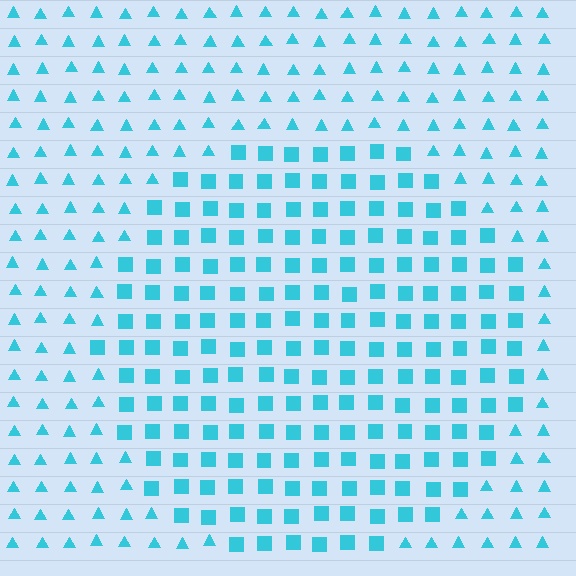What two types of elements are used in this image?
The image uses squares inside the circle region and triangles outside it.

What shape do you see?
I see a circle.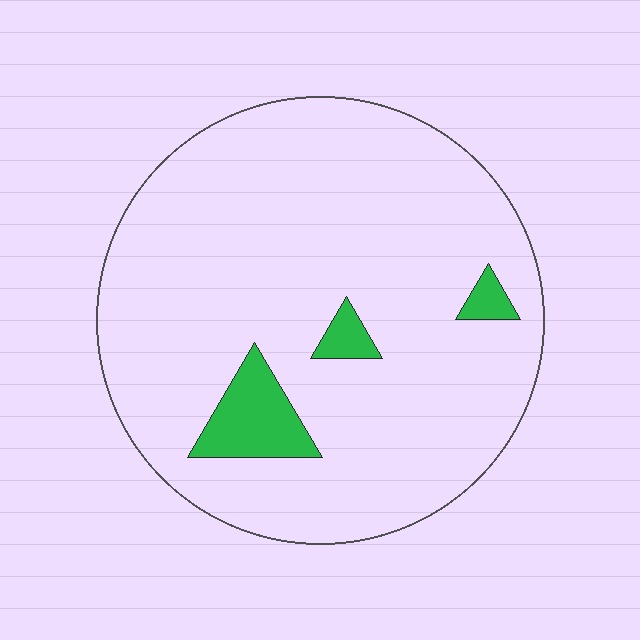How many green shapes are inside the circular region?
3.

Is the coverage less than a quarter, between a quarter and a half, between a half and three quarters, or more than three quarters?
Less than a quarter.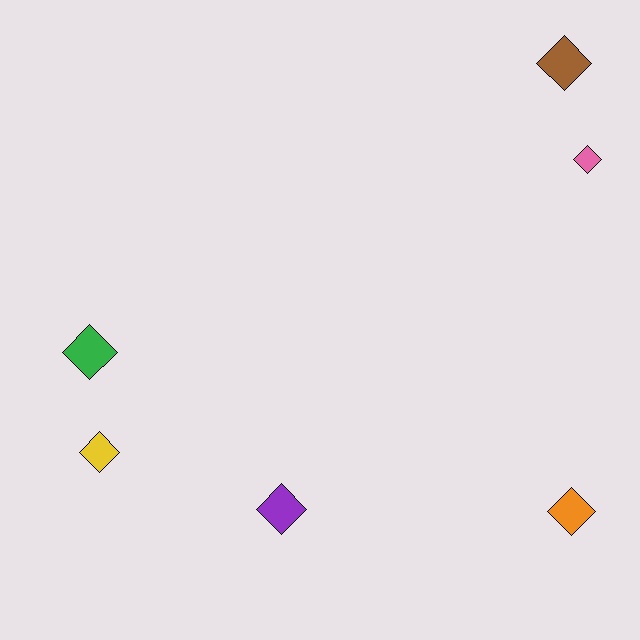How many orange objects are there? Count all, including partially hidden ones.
There is 1 orange object.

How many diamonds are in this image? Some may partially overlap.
There are 6 diamonds.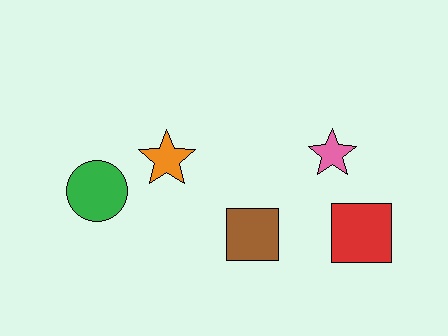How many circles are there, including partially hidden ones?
There is 1 circle.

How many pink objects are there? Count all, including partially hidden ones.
There is 1 pink object.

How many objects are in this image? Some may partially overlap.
There are 5 objects.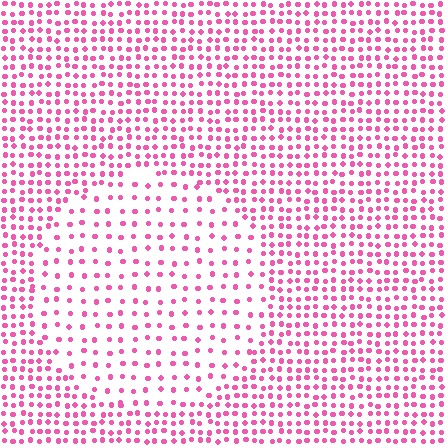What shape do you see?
I see a circle.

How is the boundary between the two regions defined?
The boundary is defined by a change in element density (approximately 2.1x ratio). All elements are the same color, size, and shape.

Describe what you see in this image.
The image contains small pink elements arranged at two different densities. A circle-shaped region is visible where the elements are less densely packed than the surrounding area.